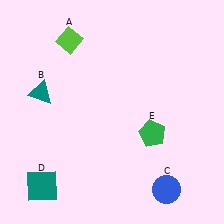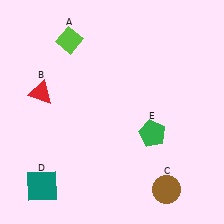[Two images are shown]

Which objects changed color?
B changed from teal to red. C changed from blue to brown.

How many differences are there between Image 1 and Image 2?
There are 2 differences between the two images.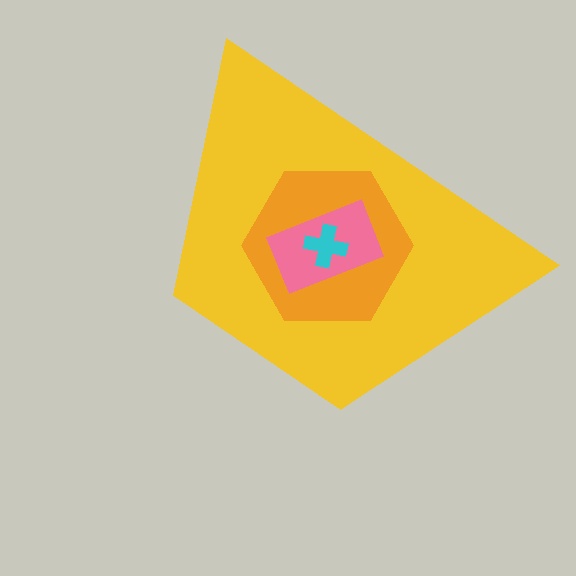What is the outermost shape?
The yellow trapezoid.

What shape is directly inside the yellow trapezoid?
The orange hexagon.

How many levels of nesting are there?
4.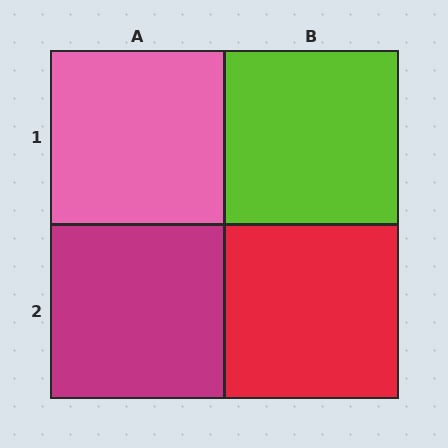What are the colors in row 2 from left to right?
Magenta, red.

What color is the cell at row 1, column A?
Pink.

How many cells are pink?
1 cell is pink.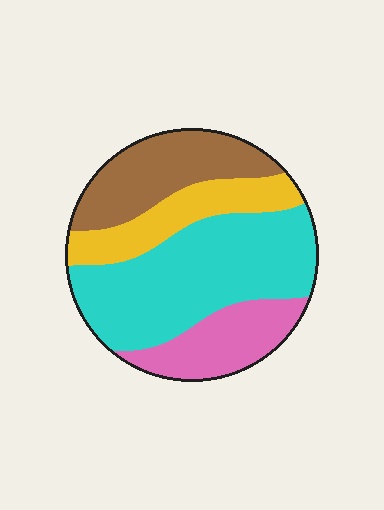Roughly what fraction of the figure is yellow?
Yellow covers roughly 15% of the figure.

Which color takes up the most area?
Cyan, at roughly 45%.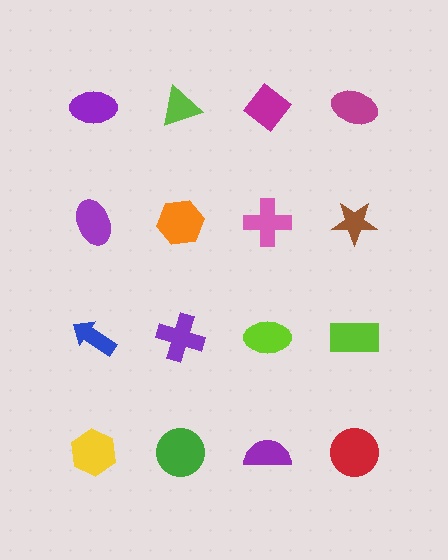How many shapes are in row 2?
4 shapes.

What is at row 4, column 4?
A red circle.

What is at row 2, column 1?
A purple ellipse.